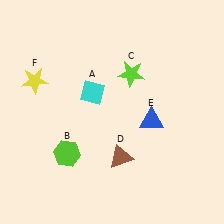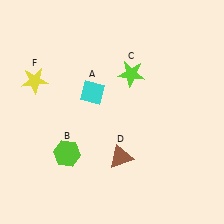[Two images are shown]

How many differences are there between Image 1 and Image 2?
There is 1 difference between the two images.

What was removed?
The blue triangle (E) was removed in Image 2.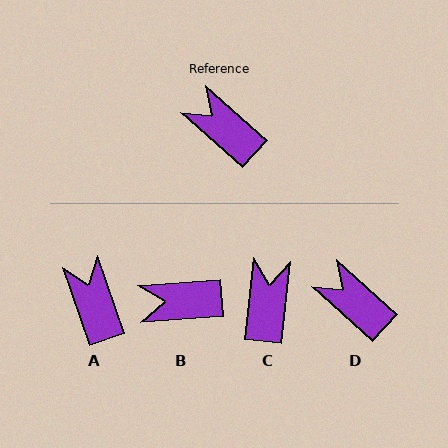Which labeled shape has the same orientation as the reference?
D.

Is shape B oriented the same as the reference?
No, it is off by about 46 degrees.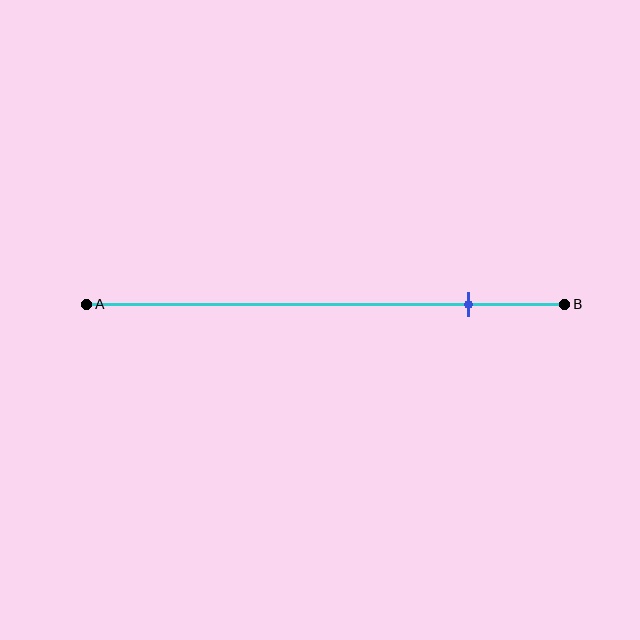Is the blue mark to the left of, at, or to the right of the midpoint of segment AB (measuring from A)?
The blue mark is to the right of the midpoint of segment AB.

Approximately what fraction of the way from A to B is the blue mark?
The blue mark is approximately 80% of the way from A to B.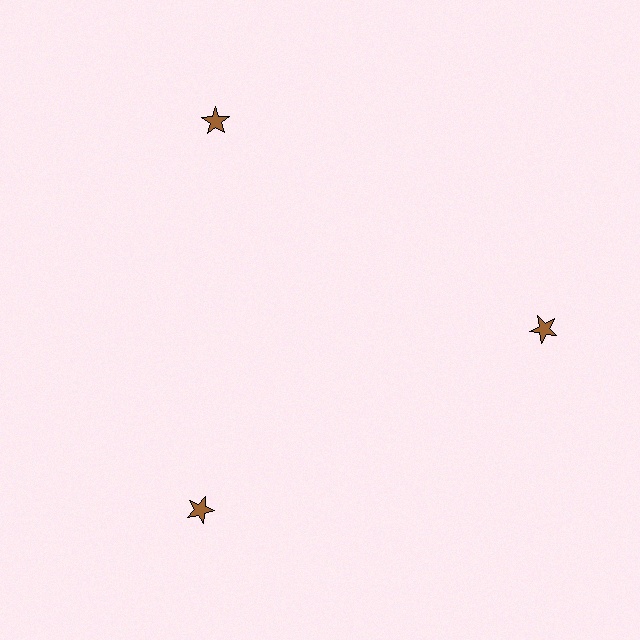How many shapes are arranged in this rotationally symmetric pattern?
There are 3 shapes, arranged in 3 groups of 1.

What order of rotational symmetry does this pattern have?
This pattern has 3-fold rotational symmetry.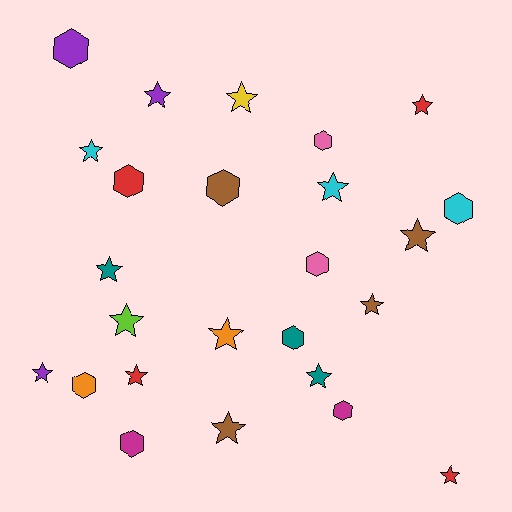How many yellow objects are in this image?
There is 1 yellow object.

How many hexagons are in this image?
There are 10 hexagons.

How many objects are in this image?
There are 25 objects.